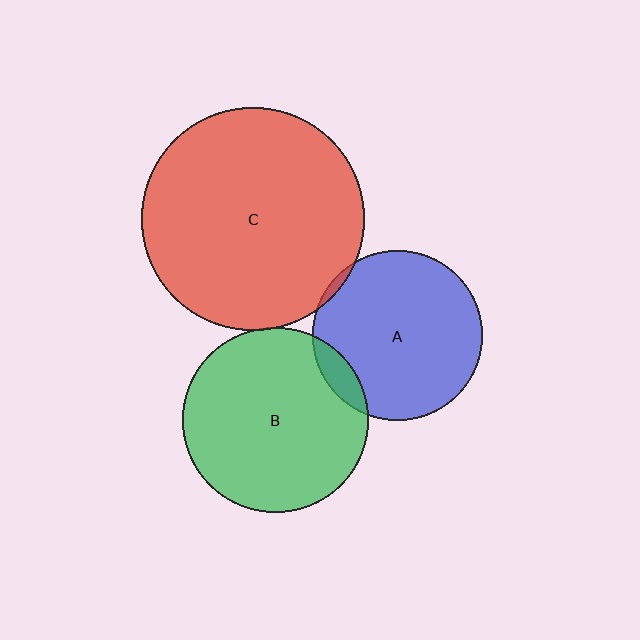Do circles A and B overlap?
Yes.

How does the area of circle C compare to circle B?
Approximately 1.4 times.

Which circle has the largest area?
Circle C (red).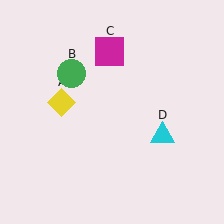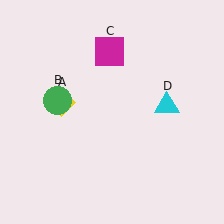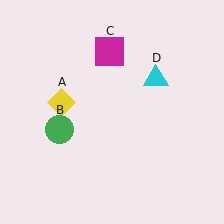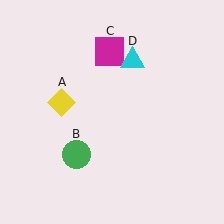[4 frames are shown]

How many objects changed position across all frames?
2 objects changed position: green circle (object B), cyan triangle (object D).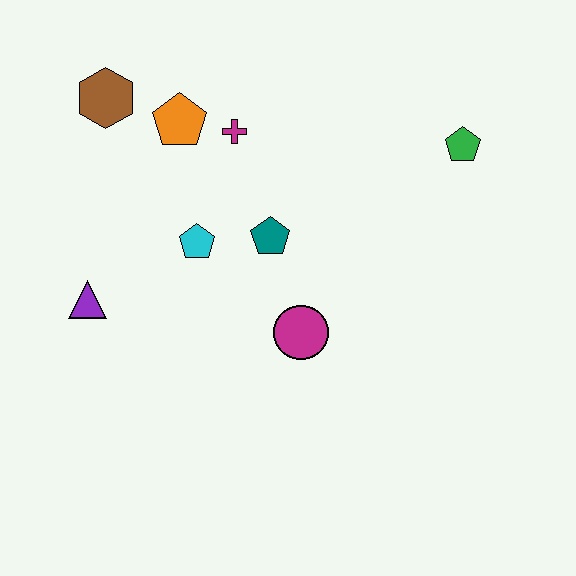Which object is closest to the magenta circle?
The teal pentagon is closest to the magenta circle.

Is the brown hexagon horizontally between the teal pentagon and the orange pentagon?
No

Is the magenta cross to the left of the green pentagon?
Yes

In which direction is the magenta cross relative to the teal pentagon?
The magenta cross is above the teal pentagon.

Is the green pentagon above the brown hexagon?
No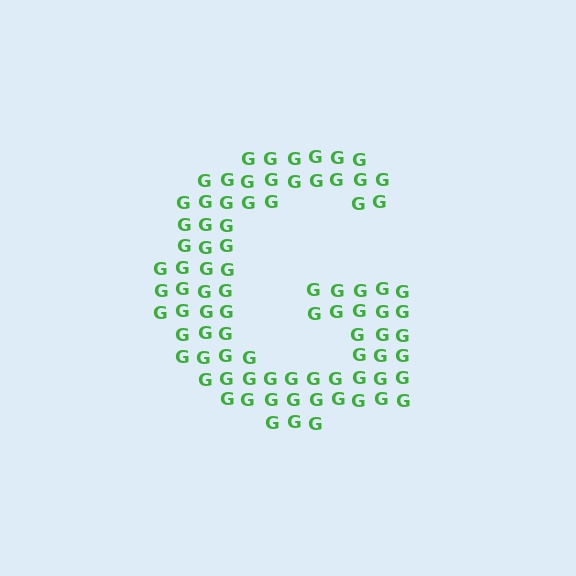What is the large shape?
The large shape is the letter G.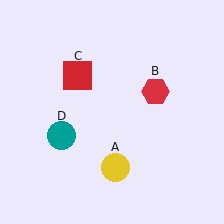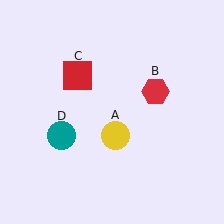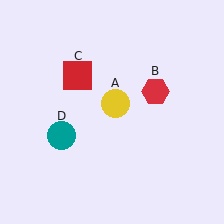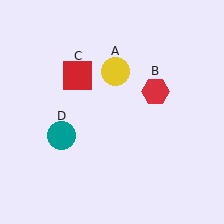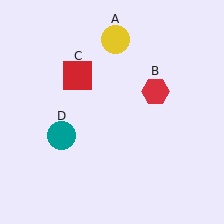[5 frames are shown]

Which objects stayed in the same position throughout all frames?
Red hexagon (object B) and red square (object C) and teal circle (object D) remained stationary.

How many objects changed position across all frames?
1 object changed position: yellow circle (object A).